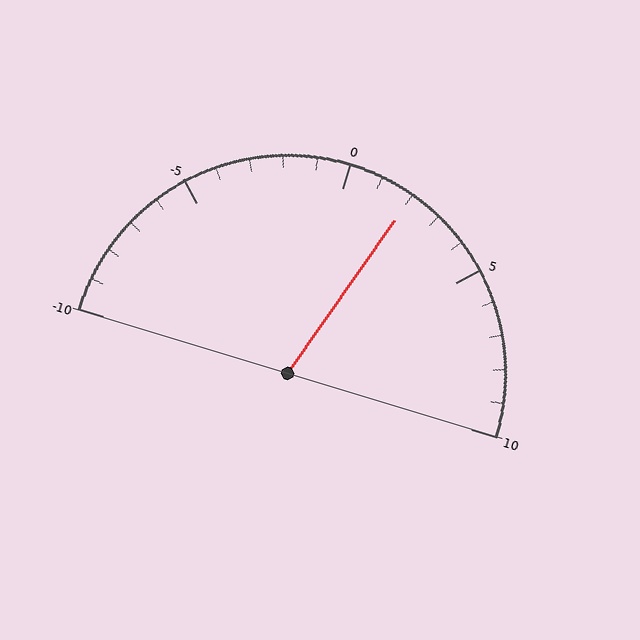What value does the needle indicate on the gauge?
The needle indicates approximately 2.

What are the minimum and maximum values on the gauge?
The gauge ranges from -10 to 10.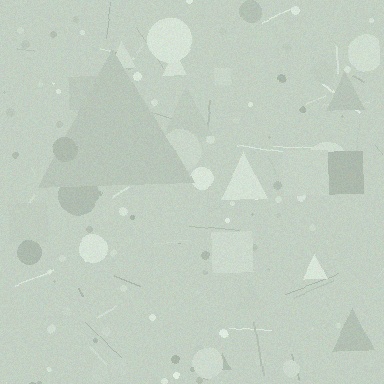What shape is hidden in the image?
A triangle is hidden in the image.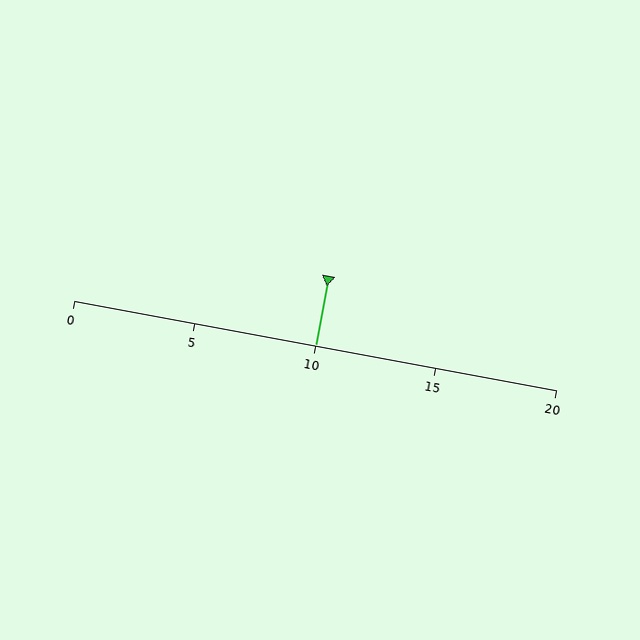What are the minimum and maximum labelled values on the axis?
The axis runs from 0 to 20.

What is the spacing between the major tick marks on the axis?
The major ticks are spaced 5 apart.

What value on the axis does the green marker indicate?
The marker indicates approximately 10.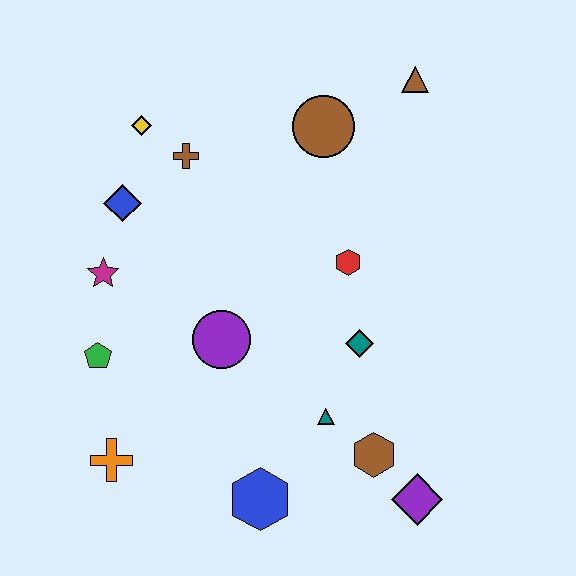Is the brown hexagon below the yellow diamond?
Yes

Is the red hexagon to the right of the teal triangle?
Yes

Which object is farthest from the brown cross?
The purple diamond is farthest from the brown cross.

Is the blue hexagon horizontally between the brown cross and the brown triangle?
Yes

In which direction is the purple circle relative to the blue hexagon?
The purple circle is above the blue hexagon.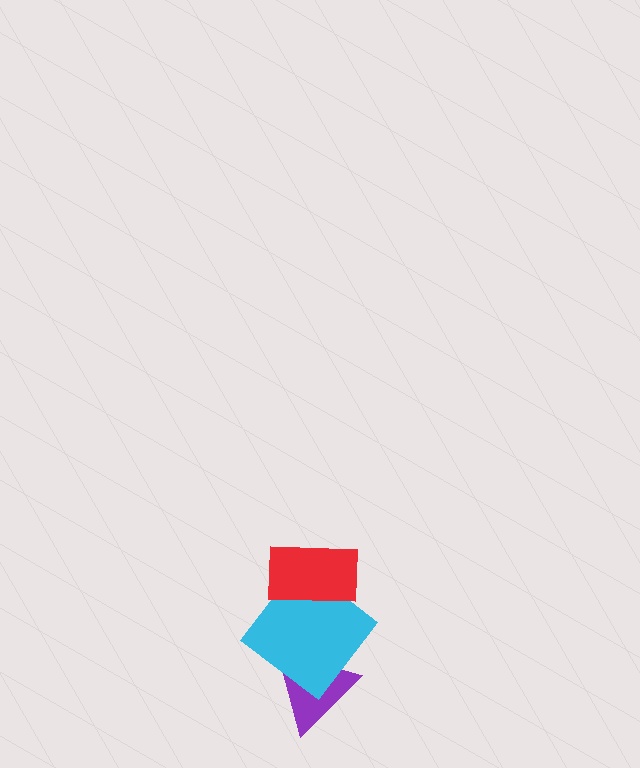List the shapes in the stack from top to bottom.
From top to bottom: the red rectangle, the cyan diamond, the purple triangle.